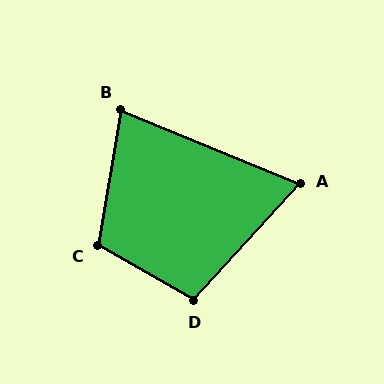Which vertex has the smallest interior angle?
A, at approximately 70 degrees.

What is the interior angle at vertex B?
Approximately 77 degrees (acute).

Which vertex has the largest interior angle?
C, at approximately 110 degrees.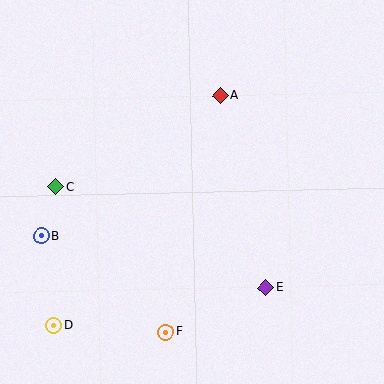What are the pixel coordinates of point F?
Point F is at (166, 332).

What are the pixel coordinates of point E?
Point E is at (266, 287).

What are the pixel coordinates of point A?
Point A is at (220, 96).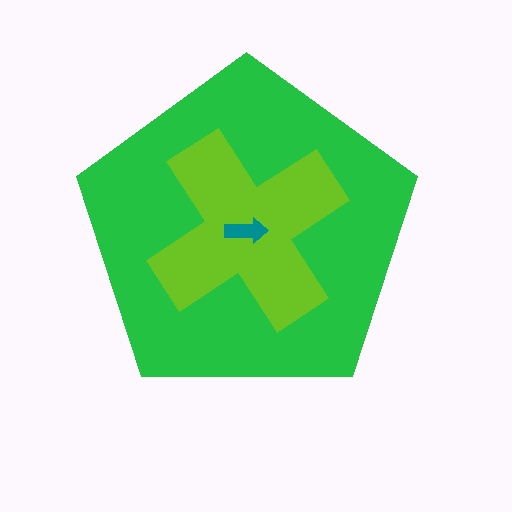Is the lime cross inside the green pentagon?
Yes.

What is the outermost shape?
The green pentagon.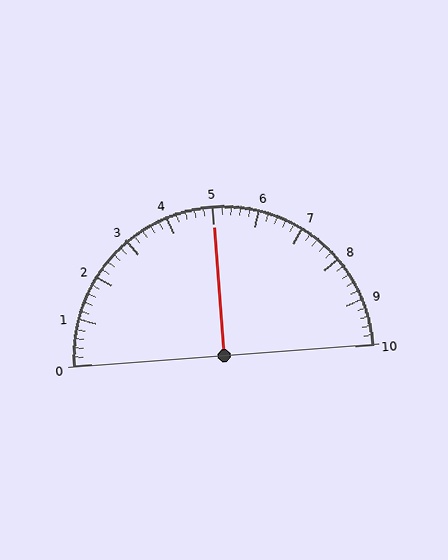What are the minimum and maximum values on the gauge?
The gauge ranges from 0 to 10.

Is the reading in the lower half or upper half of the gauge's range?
The reading is in the upper half of the range (0 to 10).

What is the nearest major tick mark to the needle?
The nearest major tick mark is 5.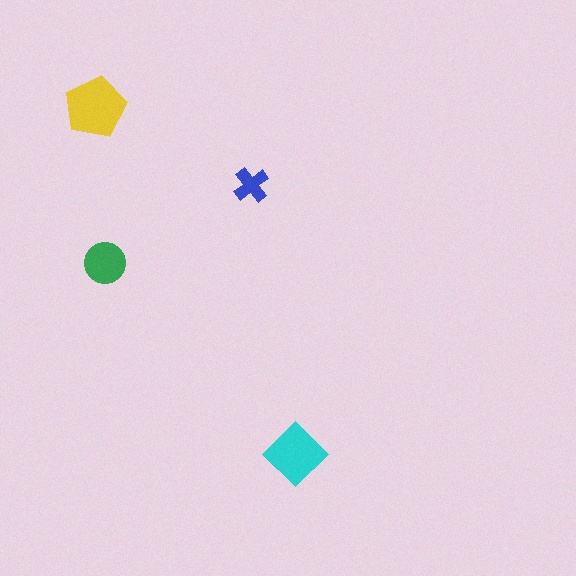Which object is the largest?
The yellow pentagon.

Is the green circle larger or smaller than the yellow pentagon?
Smaller.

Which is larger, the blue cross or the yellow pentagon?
The yellow pentagon.